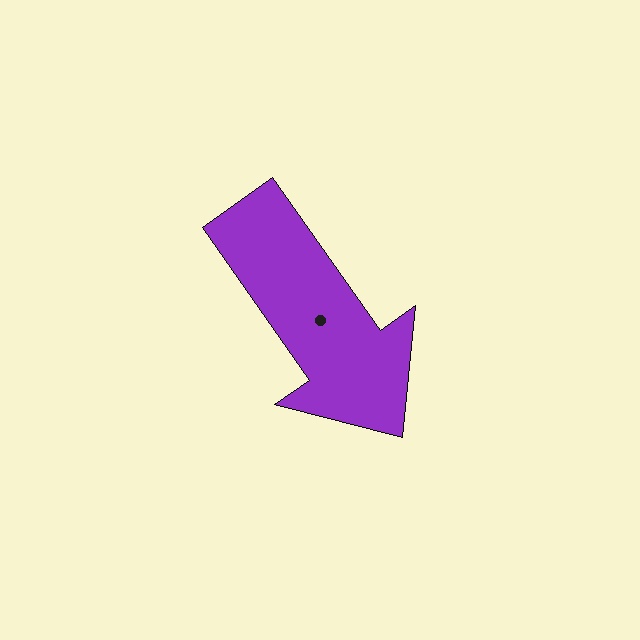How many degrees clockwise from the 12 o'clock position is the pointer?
Approximately 145 degrees.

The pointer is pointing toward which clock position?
Roughly 5 o'clock.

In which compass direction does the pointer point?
Southeast.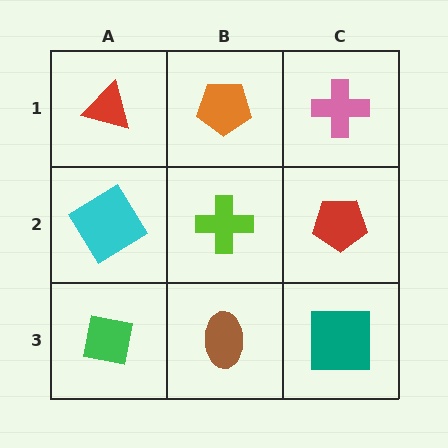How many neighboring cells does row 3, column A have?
2.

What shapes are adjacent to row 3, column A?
A cyan diamond (row 2, column A), a brown ellipse (row 3, column B).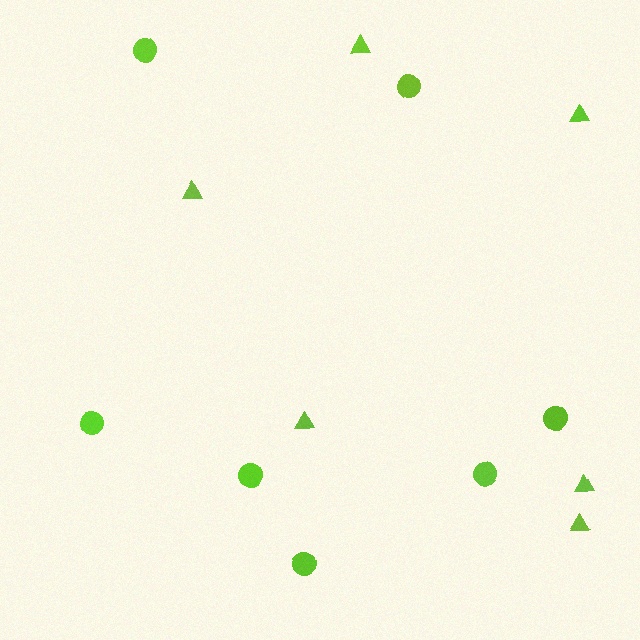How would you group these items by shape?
There are 2 groups: one group of circles (7) and one group of triangles (6).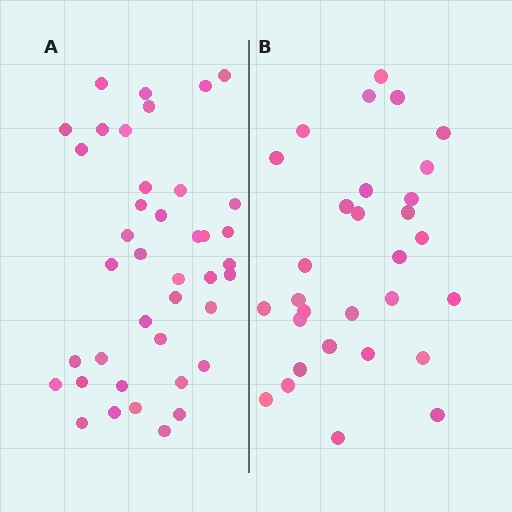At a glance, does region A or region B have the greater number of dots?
Region A (the left region) has more dots.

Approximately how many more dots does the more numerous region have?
Region A has roughly 10 or so more dots than region B.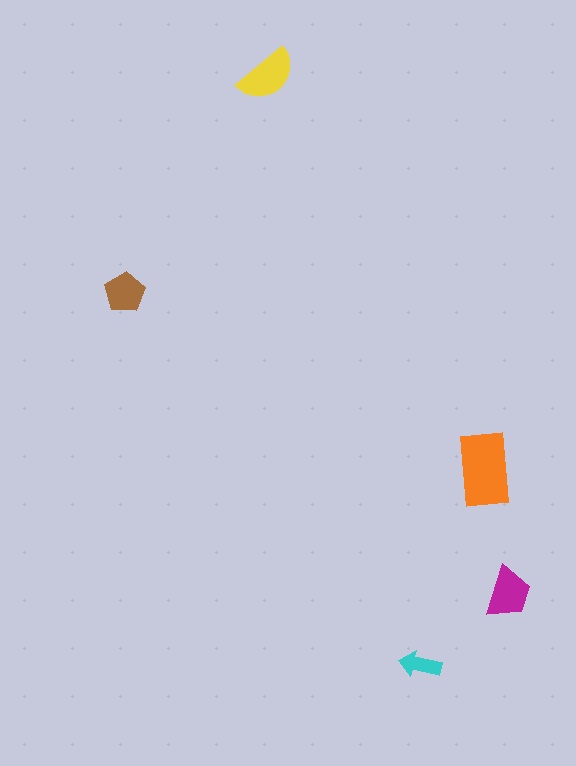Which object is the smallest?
The cyan arrow.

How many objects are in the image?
There are 5 objects in the image.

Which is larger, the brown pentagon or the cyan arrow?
The brown pentagon.